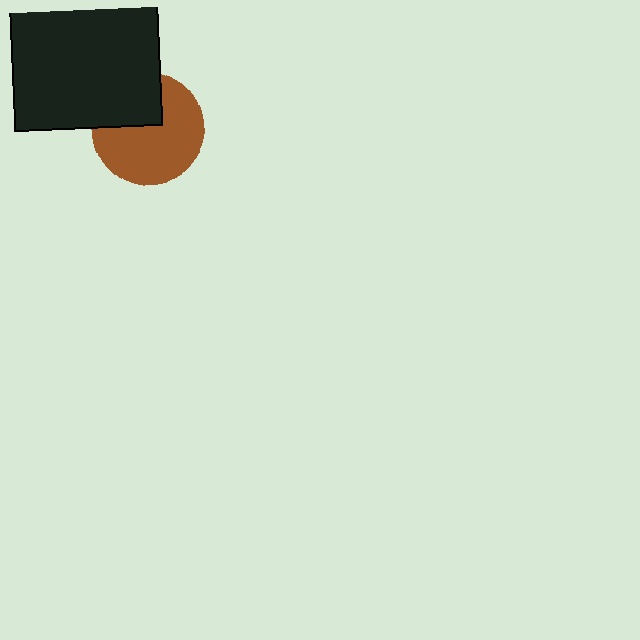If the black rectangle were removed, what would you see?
You would see the complete brown circle.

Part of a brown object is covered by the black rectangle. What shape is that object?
It is a circle.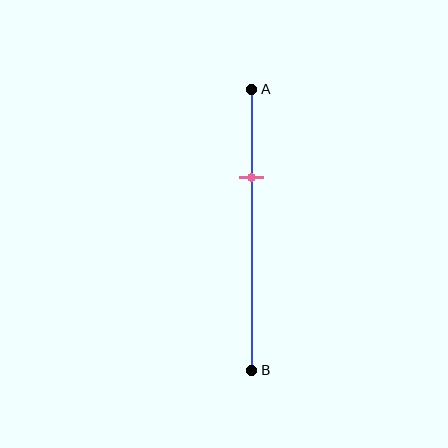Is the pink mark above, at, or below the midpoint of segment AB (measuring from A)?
The pink mark is above the midpoint of segment AB.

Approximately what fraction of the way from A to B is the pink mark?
The pink mark is approximately 30% of the way from A to B.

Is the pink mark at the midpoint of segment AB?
No, the mark is at about 30% from A, not at the 50% midpoint.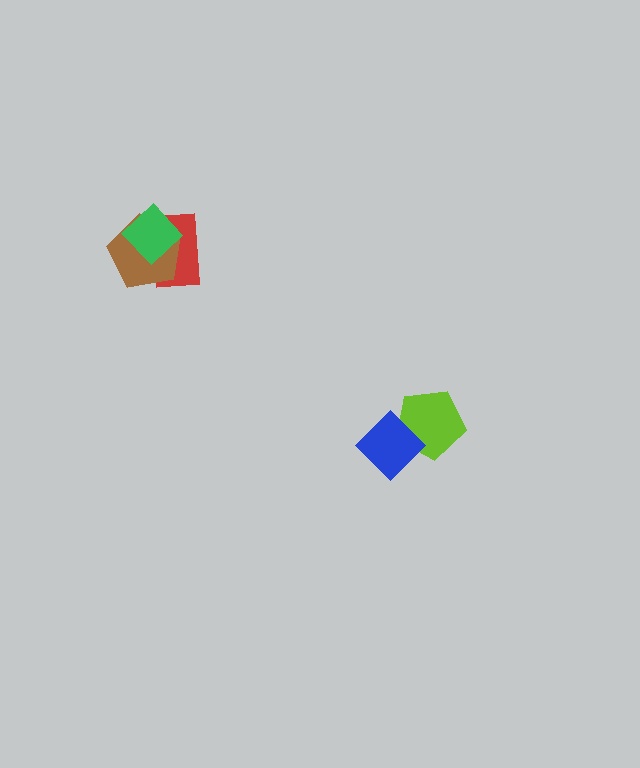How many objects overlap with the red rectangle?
2 objects overlap with the red rectangle.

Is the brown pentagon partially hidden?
Yes, it is partially covered by another shape.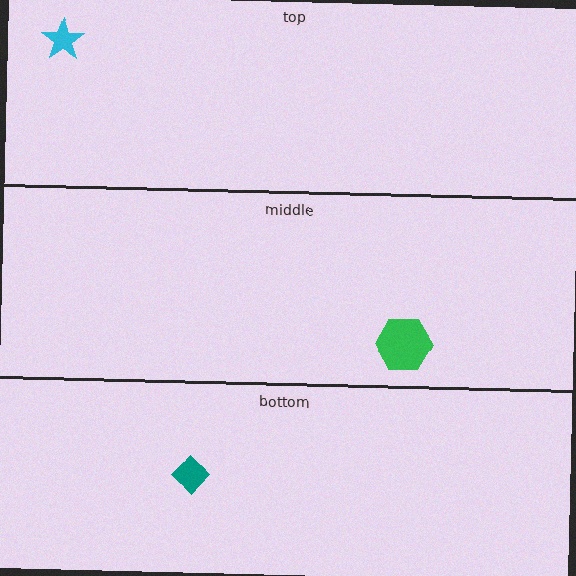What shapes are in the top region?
The cyan star.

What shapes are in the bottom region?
The teal diamond.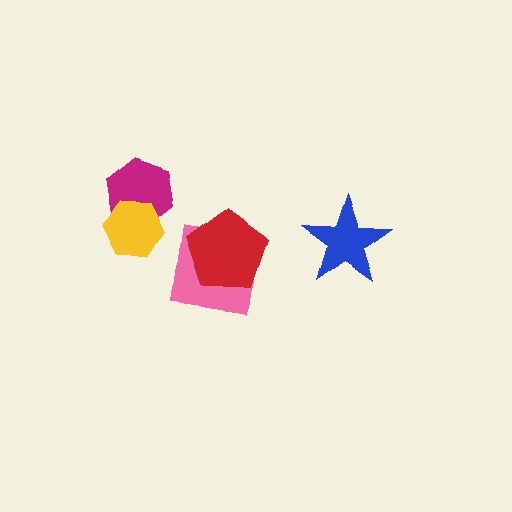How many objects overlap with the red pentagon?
1 object overlaps with the red pentagon.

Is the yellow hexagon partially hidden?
No, no other shape covers it.